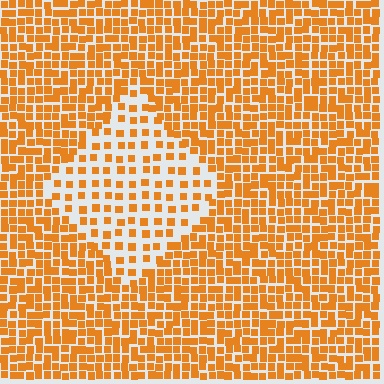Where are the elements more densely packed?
The elements are more densely packed outside the diamond boundary.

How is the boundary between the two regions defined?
The boundary is defined by a change in element density (approximately 2.1x ratio). All elements are the same color, size, and shape.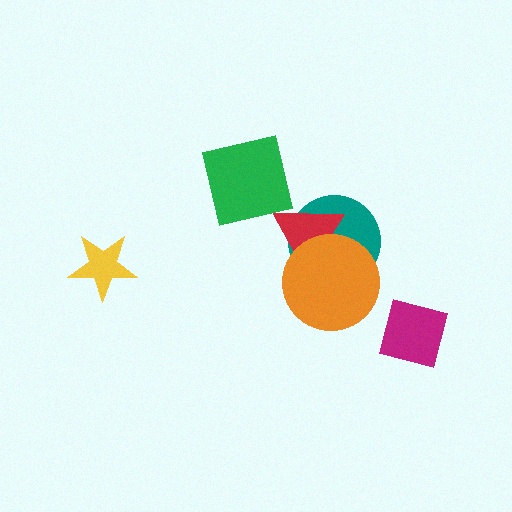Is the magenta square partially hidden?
No, no other shape covers it.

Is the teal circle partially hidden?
Yes, it is partially covered by another shape.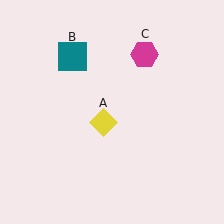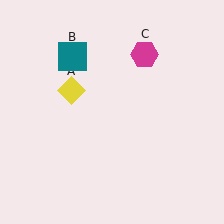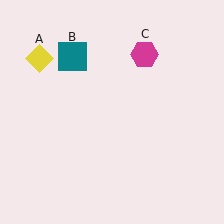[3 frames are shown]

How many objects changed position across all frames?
1 object changed position: yellow diamond (object A).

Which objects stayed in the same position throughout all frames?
Teal square (object B) and magenta hexagon (object C) remained stationary.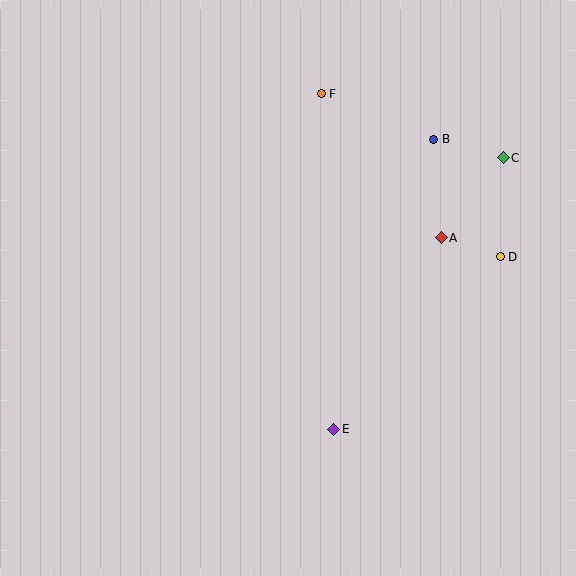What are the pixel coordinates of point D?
Point D is at (500, 257).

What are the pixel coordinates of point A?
Point A is at (441, 238).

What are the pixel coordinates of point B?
Point B is at (434, 139).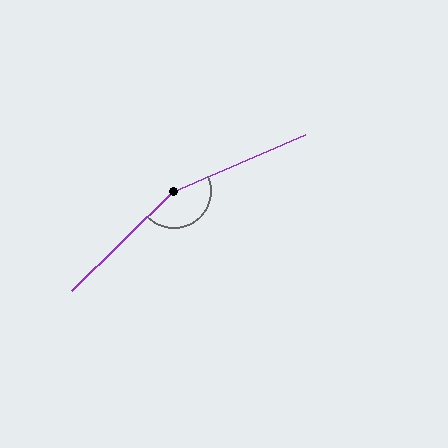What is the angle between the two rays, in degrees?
Approximately 159 degrees.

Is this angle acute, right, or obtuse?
It is obtuse.